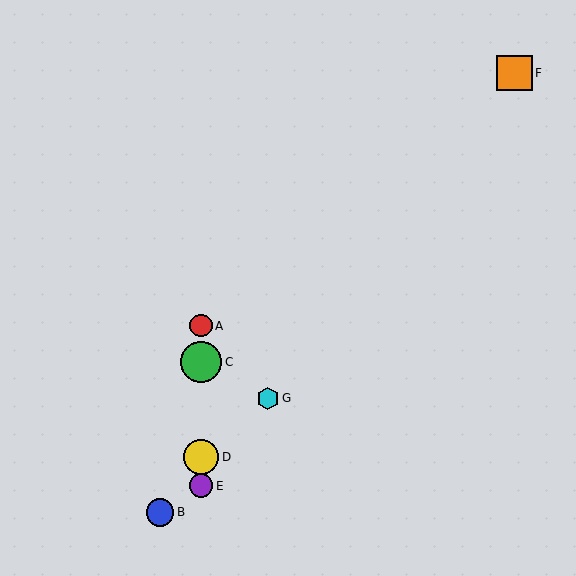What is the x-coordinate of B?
Object B is at x≈160.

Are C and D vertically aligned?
Yes, both are at x≈201.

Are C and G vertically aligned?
No, C is at x≈201 and G is at x≈268.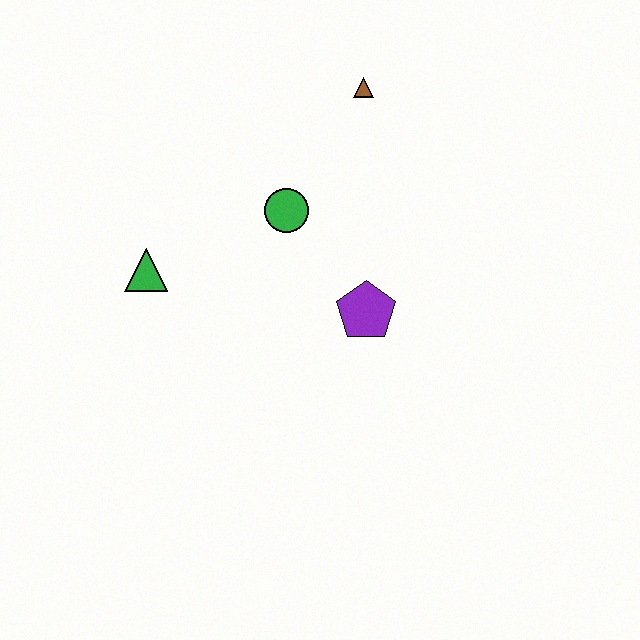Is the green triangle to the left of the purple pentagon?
Yes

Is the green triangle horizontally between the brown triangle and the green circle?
No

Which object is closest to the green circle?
The purple pentagon is closest to the green circle.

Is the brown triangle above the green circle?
Yes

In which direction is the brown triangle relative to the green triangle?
The brown triangle is to the right of the green triangle.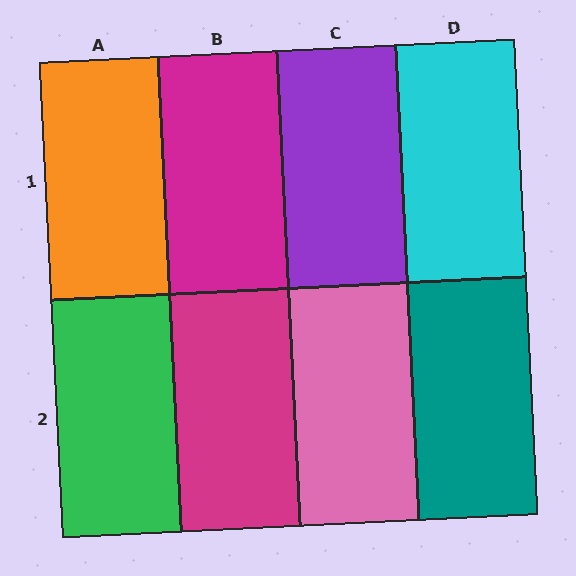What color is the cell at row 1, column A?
Orange.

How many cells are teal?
1 cell is teal.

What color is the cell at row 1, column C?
Purple.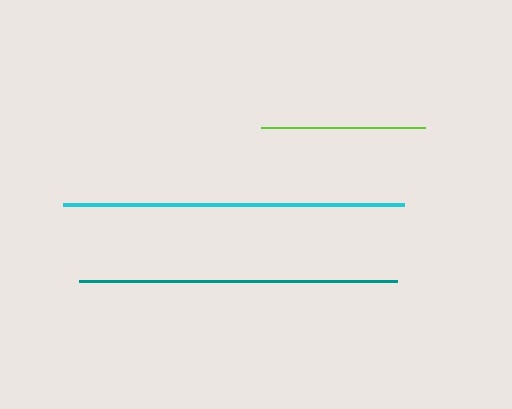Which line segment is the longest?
The cyan line is the longest at approximately 342 pixels.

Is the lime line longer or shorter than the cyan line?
The cyan line is longer than the lime line.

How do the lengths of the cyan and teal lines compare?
The cyan and teal lines are approximately the same length.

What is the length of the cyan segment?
The cyan segment is approximately 342 pixels long.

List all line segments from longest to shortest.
From longest to shortest: cyan, teal, lime.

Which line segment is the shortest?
The lime line is the shortest at approximately 163 pixels.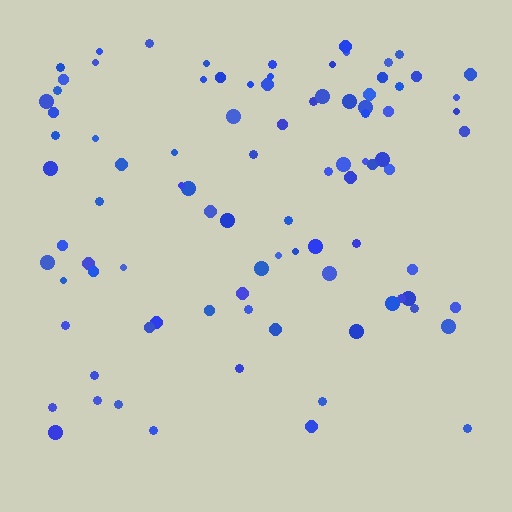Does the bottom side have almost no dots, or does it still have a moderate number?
Still a moderate number, just noticeably fewer than the top.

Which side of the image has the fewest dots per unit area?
The bottom.